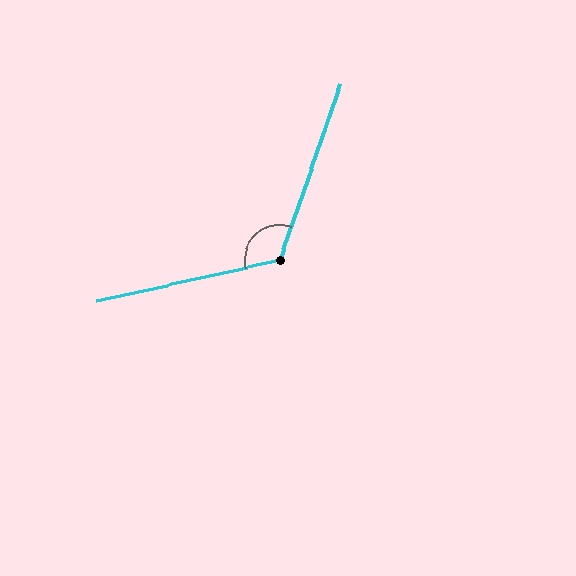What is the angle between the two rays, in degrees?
Approximately 122 degrees.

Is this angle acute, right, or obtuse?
It is obtuse.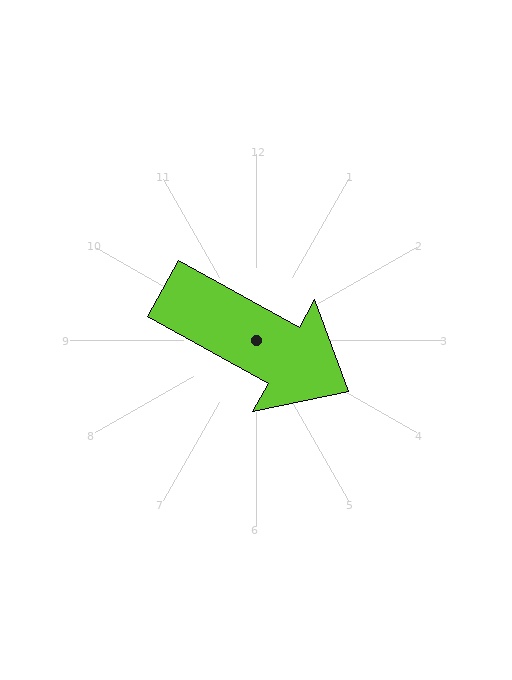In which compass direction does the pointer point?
Southeast.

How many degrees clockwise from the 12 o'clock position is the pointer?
Approximately 119 degrees.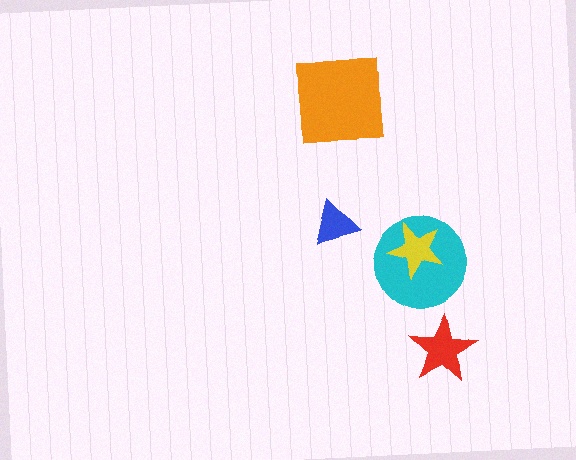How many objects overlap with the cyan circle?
1 object overlaps with the cyan circle.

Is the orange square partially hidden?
No, no other shape covers it.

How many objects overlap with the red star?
0 objects overlap with the red star.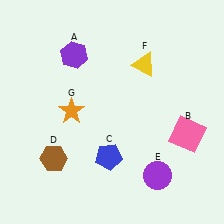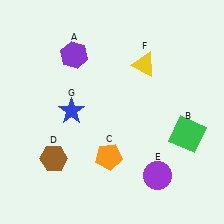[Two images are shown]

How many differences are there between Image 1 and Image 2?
There are 3 differences between the two images.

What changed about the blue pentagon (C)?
In Image 1, C is blue. In Image 2, it changed to orange.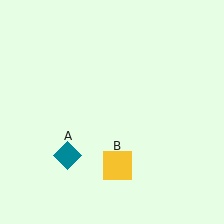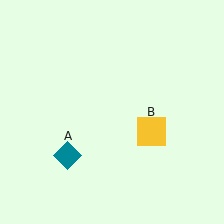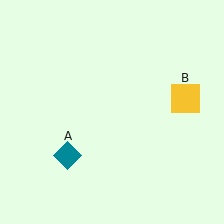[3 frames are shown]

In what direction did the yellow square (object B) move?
The yellow square (object B) moved up and to the right.